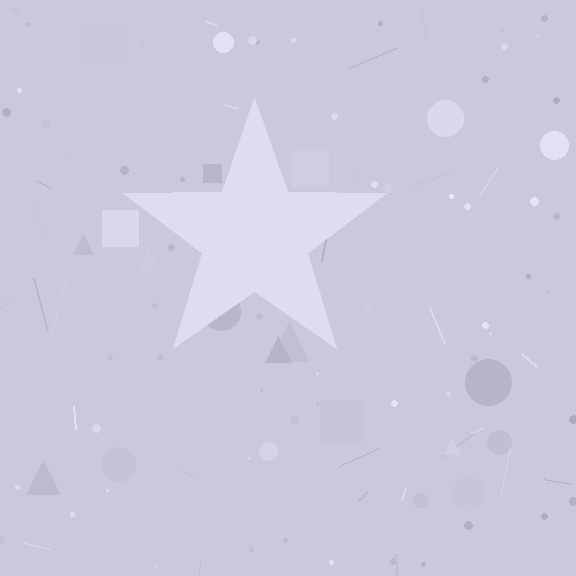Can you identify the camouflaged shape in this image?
The camouflaged shape is a star.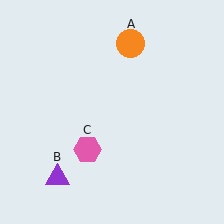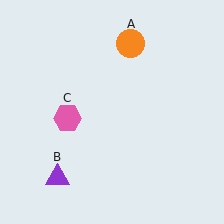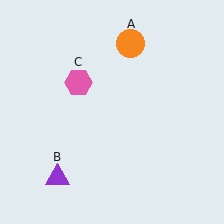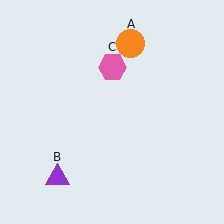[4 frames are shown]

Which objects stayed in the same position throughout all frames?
Orange circle (object A) and purple triangle (object B) remained stationary.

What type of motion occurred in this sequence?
The pink hexagon (object C) rotated clockwise around the center of the scene.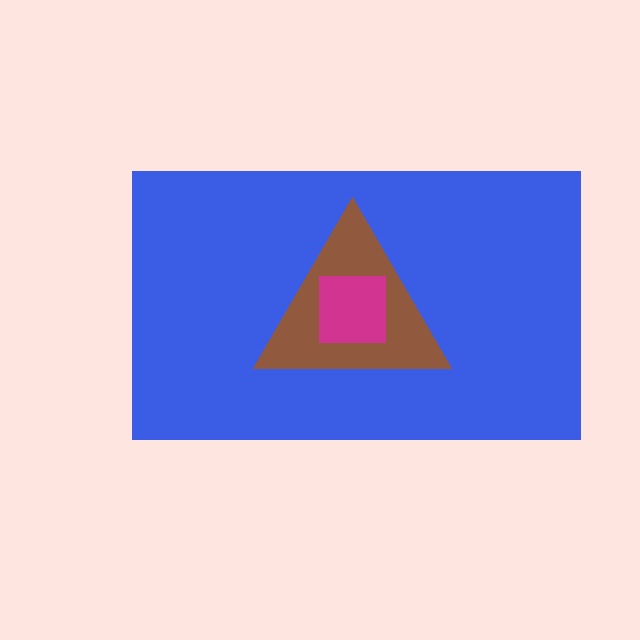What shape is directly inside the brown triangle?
The magenta square.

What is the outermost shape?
The blue rectangle.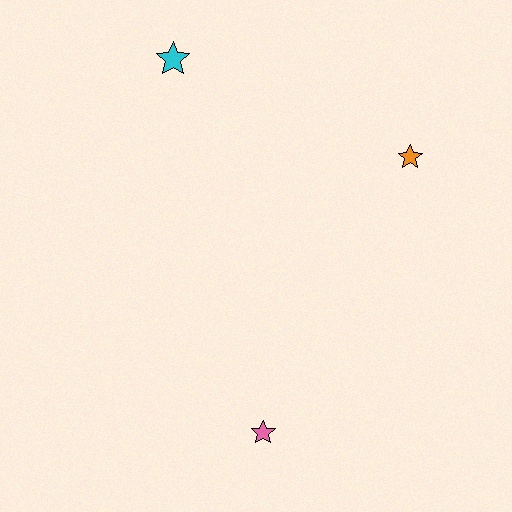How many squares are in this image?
There are no squares.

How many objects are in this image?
There are 3 objects.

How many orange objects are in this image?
There is 1 orange object.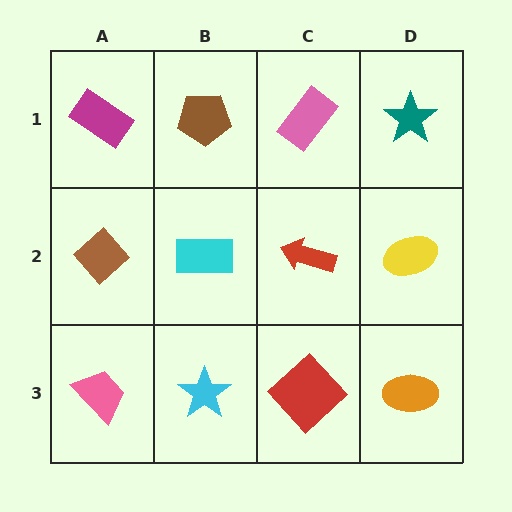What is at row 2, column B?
A cyan rectangle.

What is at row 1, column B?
A brown pentagon.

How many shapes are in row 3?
4 shapes.